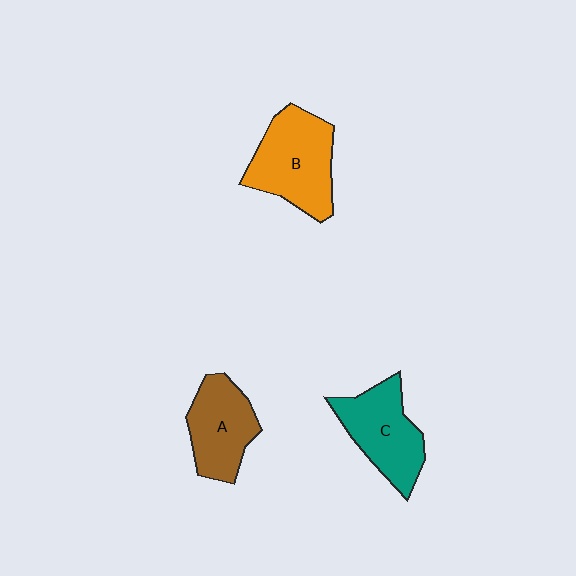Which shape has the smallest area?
Shape A (brown).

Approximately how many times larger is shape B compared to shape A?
Approximately 1.3 times.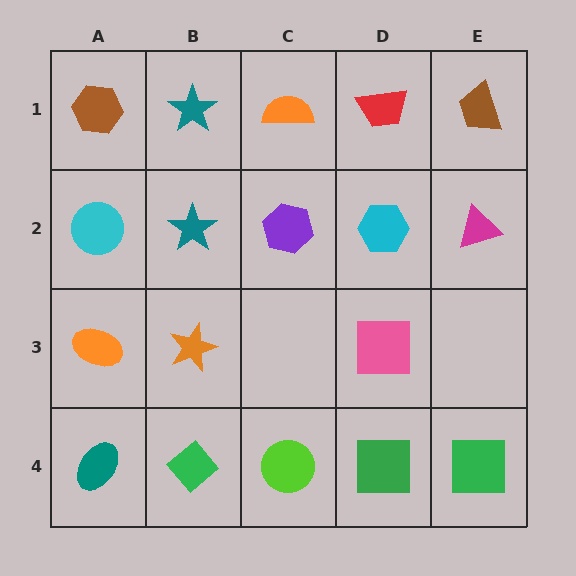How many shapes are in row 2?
5 shapes.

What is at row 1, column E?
A brown trapezoid.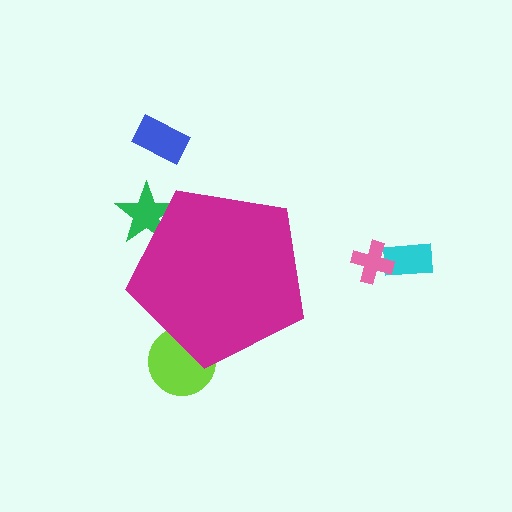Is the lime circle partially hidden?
Yes, the lime circle is partially hidden behind the magenta pentagon.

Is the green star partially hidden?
Yes, the green star is partially hidden behind the magenta pentagon.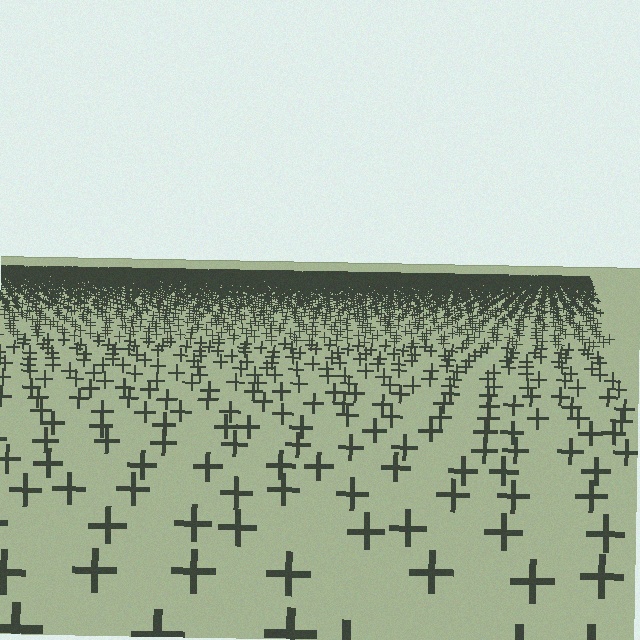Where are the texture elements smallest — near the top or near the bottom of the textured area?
Near the top.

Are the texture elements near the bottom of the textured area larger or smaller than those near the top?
Larger. Near the bottom, elements are closer to the viewer and appear at a bigger on-screen size.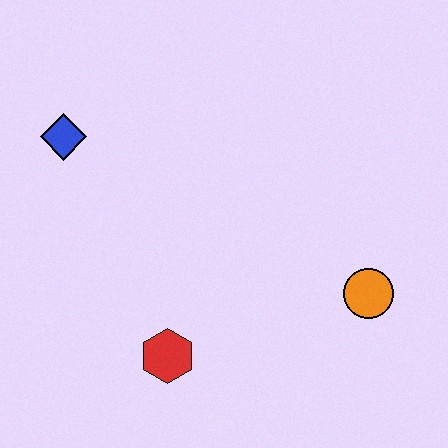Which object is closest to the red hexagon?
The orange circle is closest to the red hexagon.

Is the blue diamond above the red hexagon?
Yes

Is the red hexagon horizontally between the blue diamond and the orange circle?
Yes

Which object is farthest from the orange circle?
The blue diamond is farthest from the orange circle.